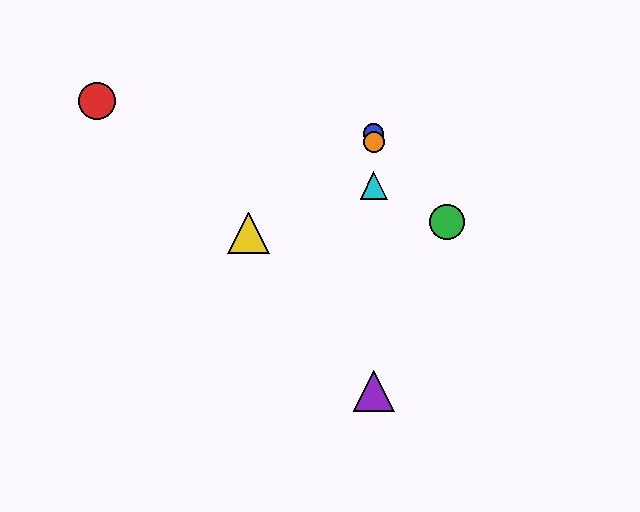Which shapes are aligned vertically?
The blue circle, the purple triangle, the orange circle, the cyan triangle are aligned vertically.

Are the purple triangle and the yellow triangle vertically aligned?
No, the purple triangle is at x≈374 and the yellow triangle is at x≈249.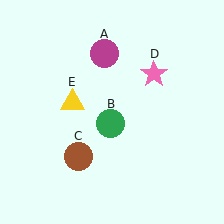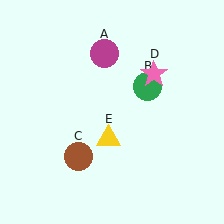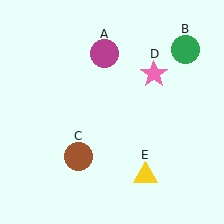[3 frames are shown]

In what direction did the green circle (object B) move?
The green circle (object B) moved up and to the right.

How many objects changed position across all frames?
2 objects changed position: green circle (object B), yellow triangle (object E).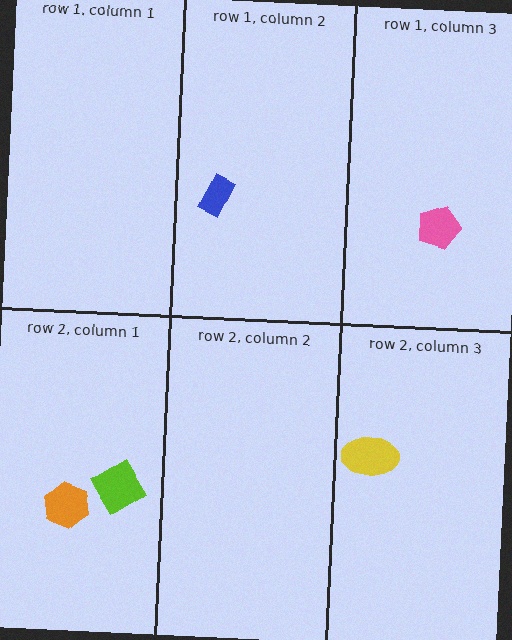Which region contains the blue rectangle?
The row 1, column 2 region.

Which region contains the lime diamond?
The row 2, column 1 region.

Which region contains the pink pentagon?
The row 1, column 3 region.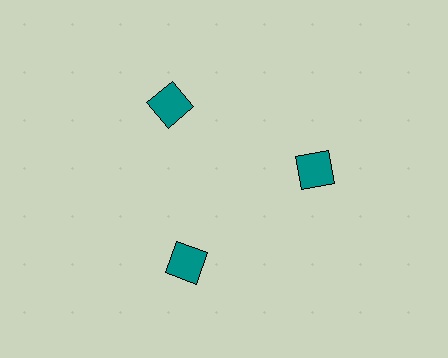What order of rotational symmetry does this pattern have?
This pattern has 3-fold rotational symmetry.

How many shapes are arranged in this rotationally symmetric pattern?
There are 3 shapes, arranged in 3 groups of 1.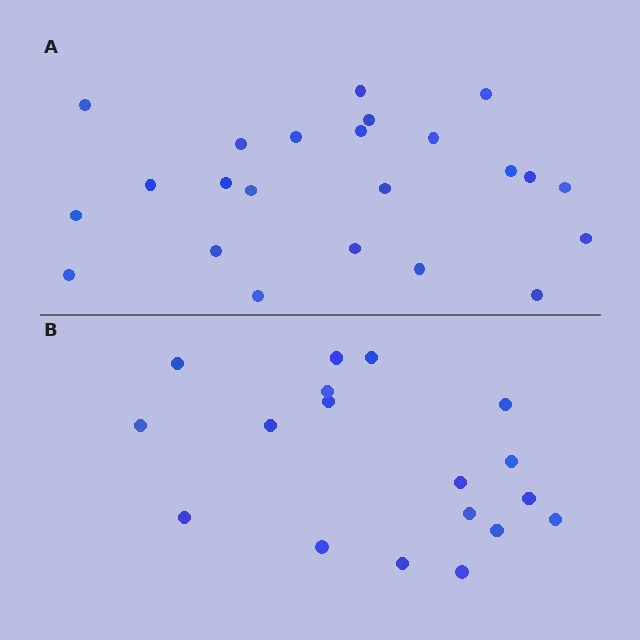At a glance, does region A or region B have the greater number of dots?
Region A (the top region) has more dots.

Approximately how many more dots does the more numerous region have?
Region A has about 5 more dots than region B.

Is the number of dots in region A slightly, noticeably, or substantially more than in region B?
Region A has noticeably more, but not dramatically so. The ratio is roughly 1.3 to 1.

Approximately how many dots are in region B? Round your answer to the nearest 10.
About 20 dots. (The exact count is 18, which rounds to 20.)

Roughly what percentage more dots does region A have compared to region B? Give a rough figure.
About 30% more.